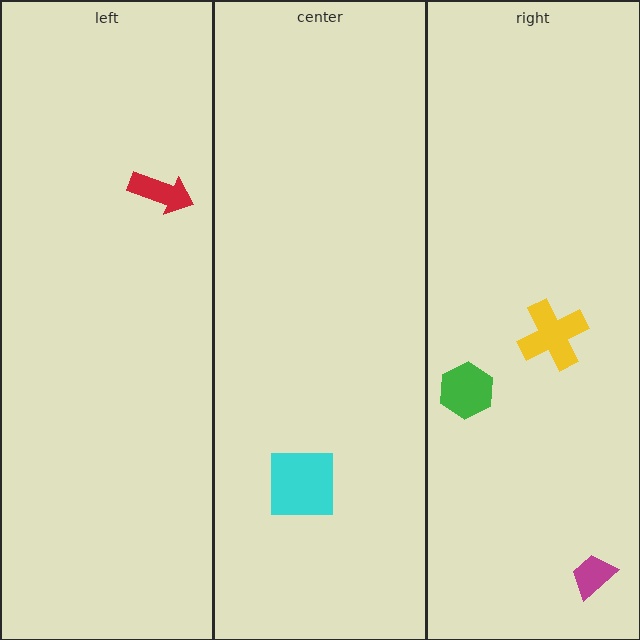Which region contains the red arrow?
The left region.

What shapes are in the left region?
The red arrow.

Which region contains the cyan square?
The center region.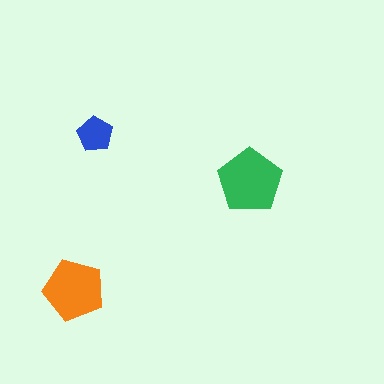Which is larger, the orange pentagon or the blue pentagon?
The orange one.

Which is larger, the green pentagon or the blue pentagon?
The green one.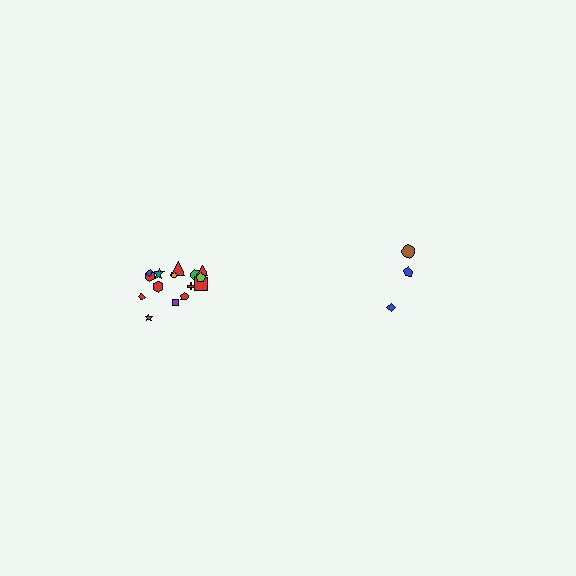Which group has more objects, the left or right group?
The left group.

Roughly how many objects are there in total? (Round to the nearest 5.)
Roughly 20 objects in total.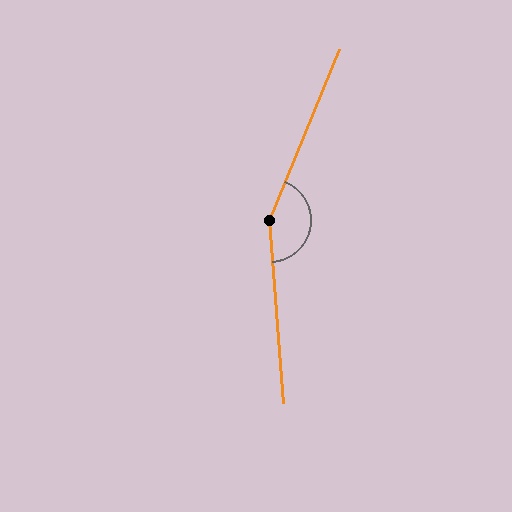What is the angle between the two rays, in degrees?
Approximately 154 degrees.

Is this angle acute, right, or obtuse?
It is obtuse.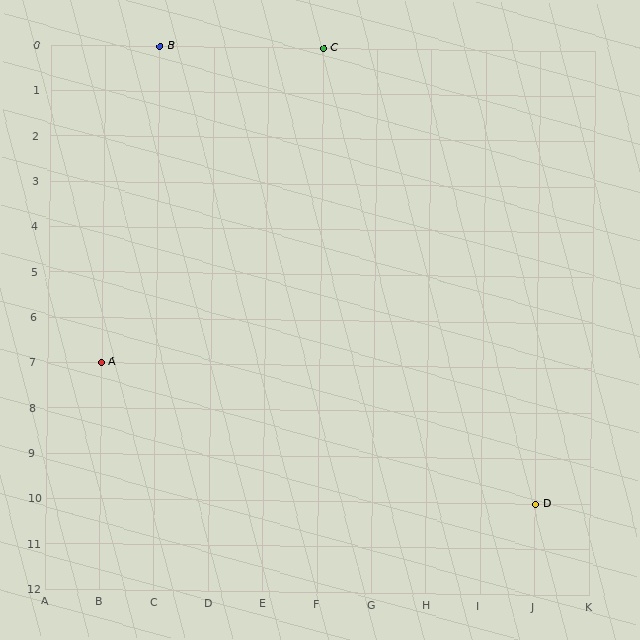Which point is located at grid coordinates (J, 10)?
Point D is at (J, 10).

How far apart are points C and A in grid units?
Points C and A are 4 columns and 7 rows apart (about 8.1 grid units diagonally).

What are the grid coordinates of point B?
Point B is at grid coordinates (C, 0).